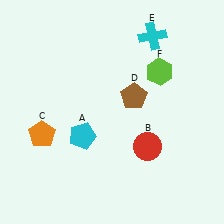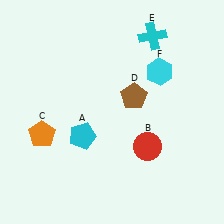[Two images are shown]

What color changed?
The hexagon (F) changed from lime in Image 1 to cyan in Image 2.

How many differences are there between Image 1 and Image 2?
There is 1 difference between the two images.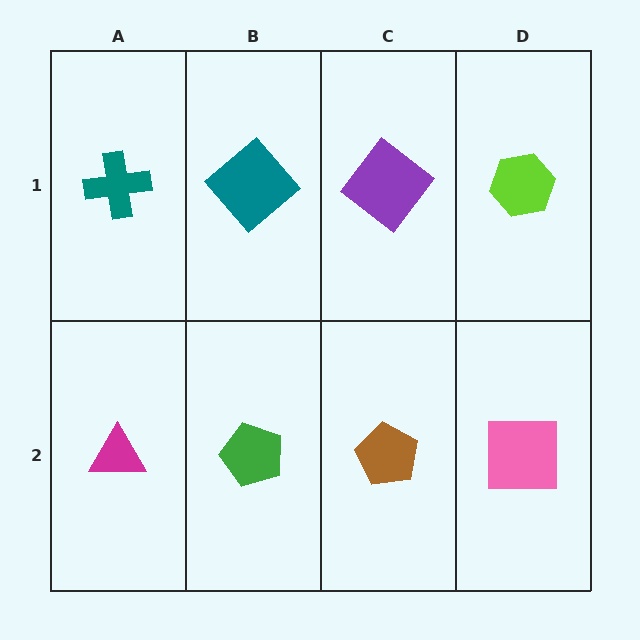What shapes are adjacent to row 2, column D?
A lime hexagon (row 1, column D), a brown pentagon (row 2, column C).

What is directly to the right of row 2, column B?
A brown pentagon.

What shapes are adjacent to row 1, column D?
A pink square (row 2, column D), a purple diamond (row 1, column C).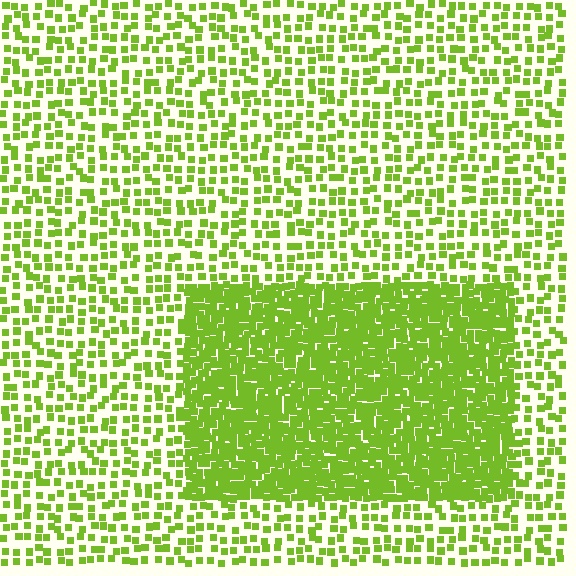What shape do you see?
I see a rectangle.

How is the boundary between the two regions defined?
The boundary is defined by a change in element density (approximately 2.7x ratio). All elements are the same color, size, and shape.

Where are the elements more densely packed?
The elements are more densely packed inside the rectangle boundary.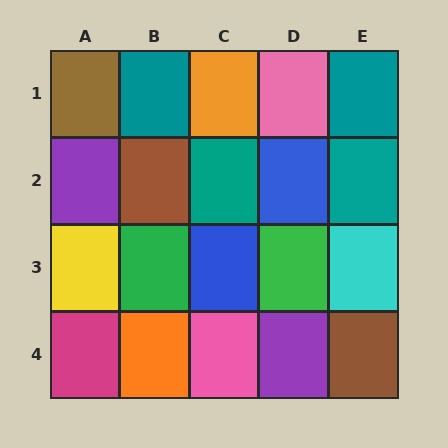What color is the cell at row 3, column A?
Yellow.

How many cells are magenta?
1 cell is magenta.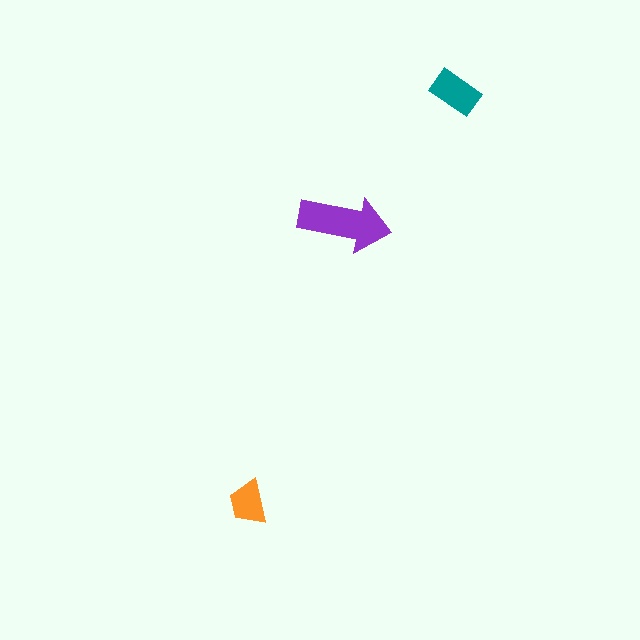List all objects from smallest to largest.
The orange trapezoid, the teal rectangle, the purple arrow.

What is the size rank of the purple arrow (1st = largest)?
1st.